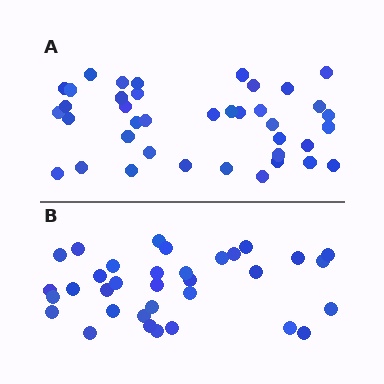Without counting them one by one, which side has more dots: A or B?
Region A (the top region) has more dots.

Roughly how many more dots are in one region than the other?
Region A has about 5 more dots than region B.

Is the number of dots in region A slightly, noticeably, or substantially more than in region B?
Region A has only slightly more — the two regions are fairly close. The ratio is roughly 1.1 to 1.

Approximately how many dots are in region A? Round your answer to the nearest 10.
About 40 dots. (The exact count is 39, which rounds to 40.)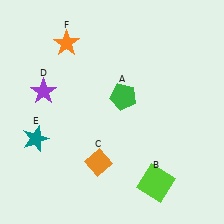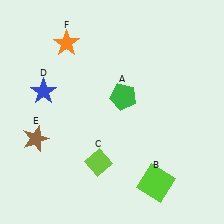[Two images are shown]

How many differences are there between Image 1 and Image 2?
There are 3 differences between the two images.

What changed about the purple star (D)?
In Image 1, D is purple. In Image 2, it changed to blue.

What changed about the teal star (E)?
In Image 1, E is teal. In Image 2, it changed to brown.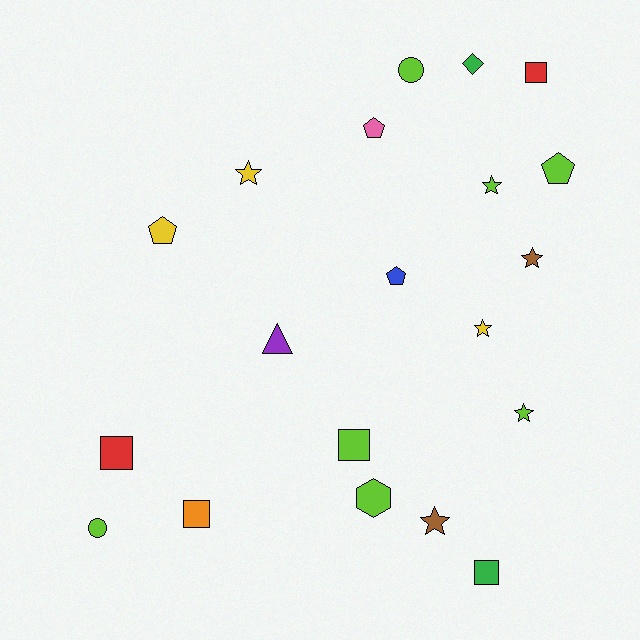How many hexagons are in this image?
There is 1 hexagon.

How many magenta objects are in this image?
There are no magenta objects.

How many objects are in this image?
There are 20 objects.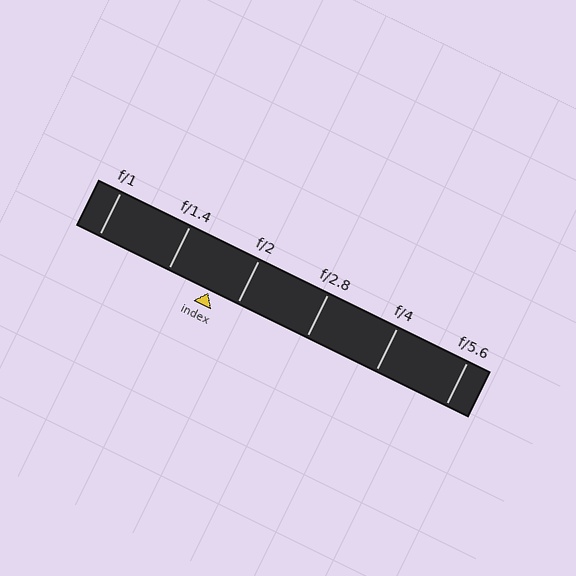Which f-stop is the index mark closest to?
The index mark is closest to f/2.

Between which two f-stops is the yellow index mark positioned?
The index mark is between f/1.4 and f/2.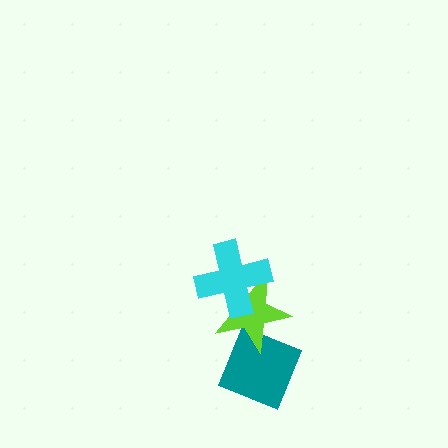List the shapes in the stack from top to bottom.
From top to bottom: the cyan cross, the lime star, the teal diamond.